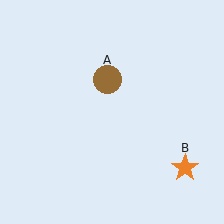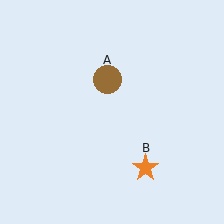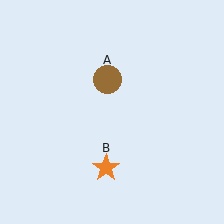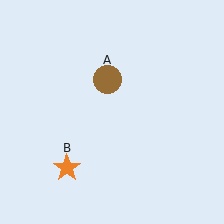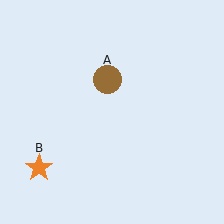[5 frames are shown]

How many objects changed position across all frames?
1 object changed position: orange star (object B).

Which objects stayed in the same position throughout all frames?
Brown circle (object A) remained stationary.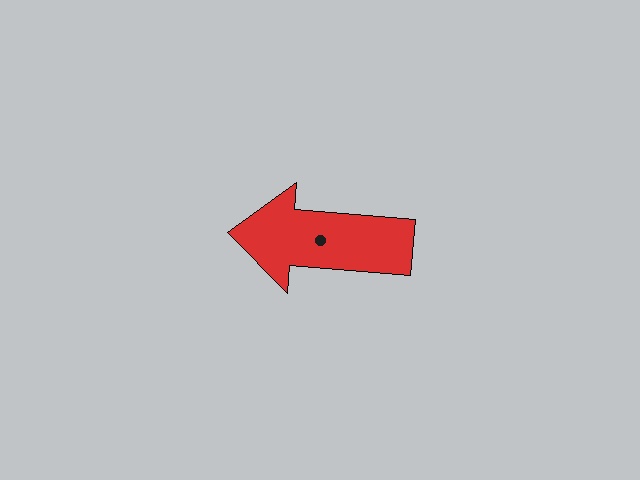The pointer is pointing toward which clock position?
Roughly 9 o'clock.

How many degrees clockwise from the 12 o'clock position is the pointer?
Approximately 275 degrees.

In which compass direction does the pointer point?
West.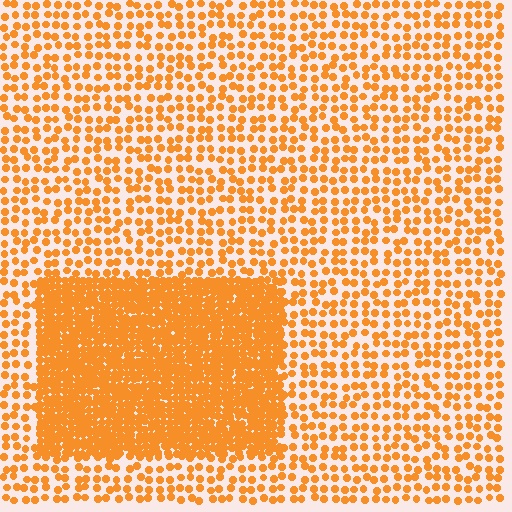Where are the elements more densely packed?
The elements are more densely packed inside the rectangle boundary.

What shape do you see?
I see a rectangle.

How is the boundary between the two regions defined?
The boundary is defined by a change in element density (approximately 2.8x ratio). All elements are the same color, size, and shape.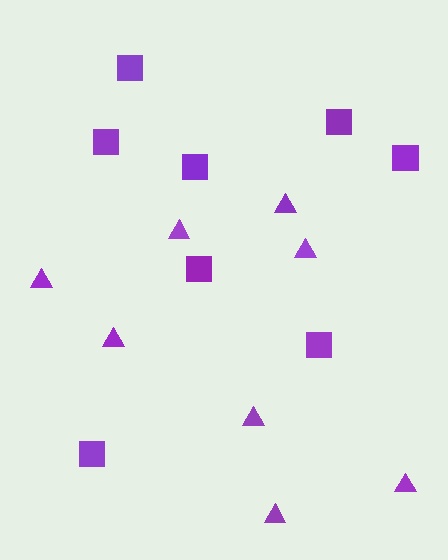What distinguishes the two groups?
There are 2 groups: one group of squares (8) and one group of triangles (8).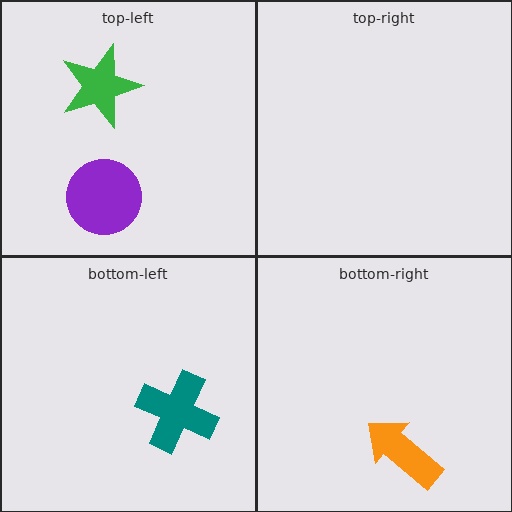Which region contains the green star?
The top-left region.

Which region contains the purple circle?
The top-left region.